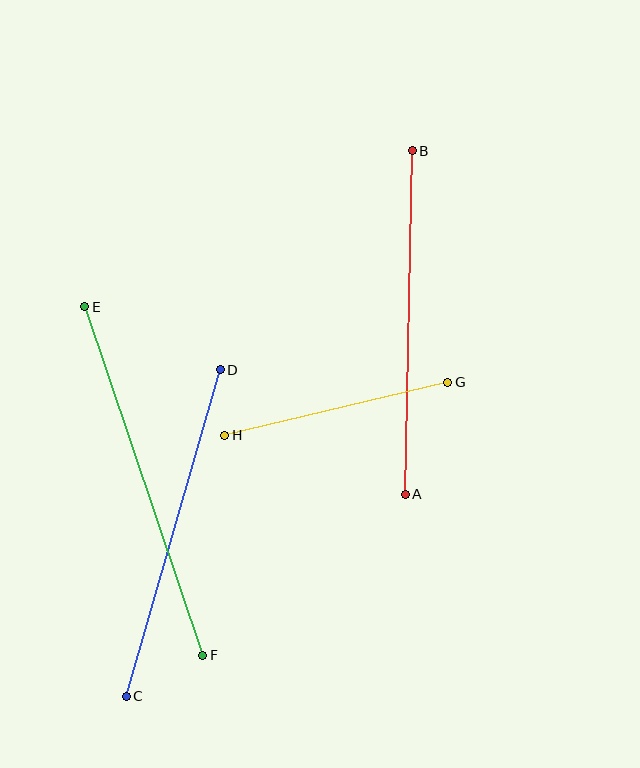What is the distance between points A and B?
The distance is approximately 343 pixels.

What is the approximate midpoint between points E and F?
The midpoint is at approximately (144, 481) pixels.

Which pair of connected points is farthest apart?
Points E and F are farthest apart.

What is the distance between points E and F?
The distance is approximately 368 pixels.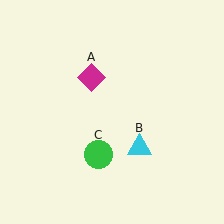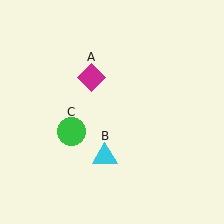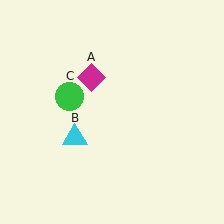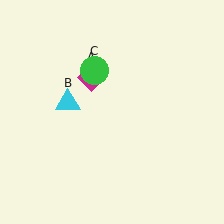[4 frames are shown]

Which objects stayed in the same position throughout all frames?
Magenta diamond (object A) remained stationary.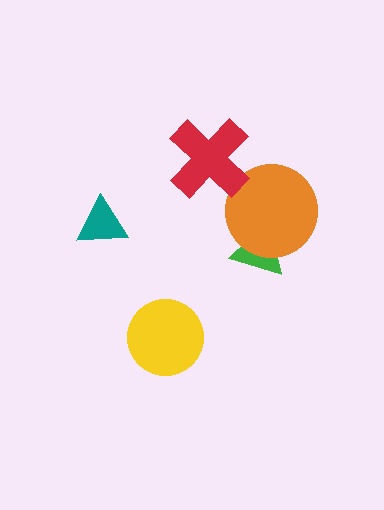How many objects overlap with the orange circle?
1 object overlaps with the orange circle.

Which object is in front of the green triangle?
The orange circle is in front of the green triangle.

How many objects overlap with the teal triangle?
0 objects overlap with the teal triangle.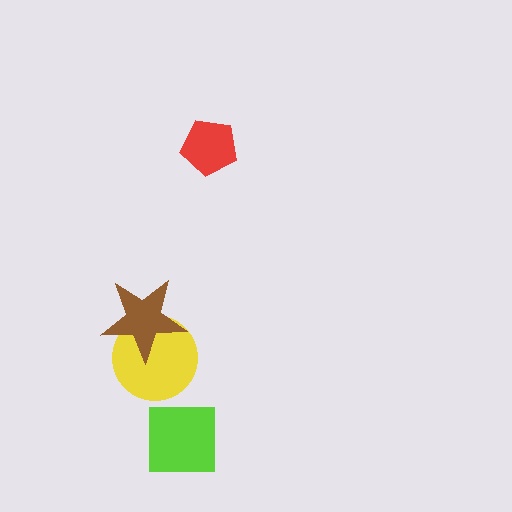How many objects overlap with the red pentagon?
0 objects overlap with the red pentagon.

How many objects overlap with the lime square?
0 objects overlap with the lime square.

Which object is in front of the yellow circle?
The brown star is in front of the yellow circle.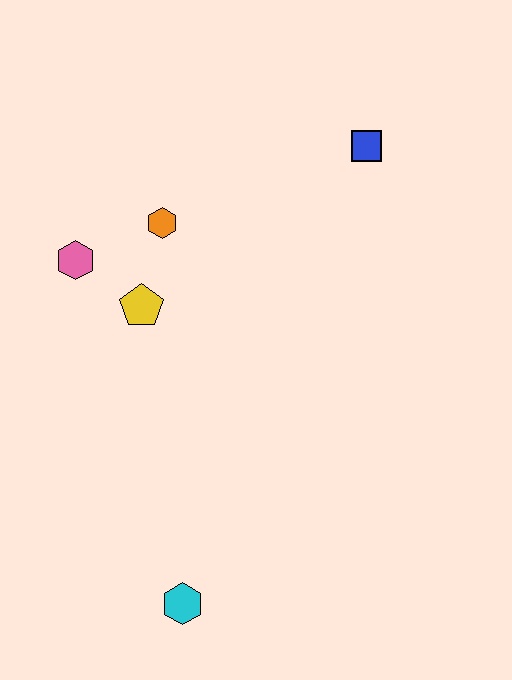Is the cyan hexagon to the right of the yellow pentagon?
Yes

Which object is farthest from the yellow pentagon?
The cyan hexagon is farthest from the yellow pentagon.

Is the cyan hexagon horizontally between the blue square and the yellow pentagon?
Yes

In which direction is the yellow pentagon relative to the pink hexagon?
The yellow pentagon is to the right of the pink hexagon.